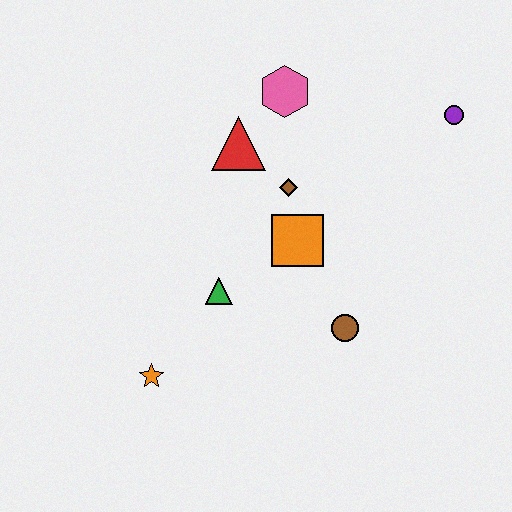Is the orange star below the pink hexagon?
Yes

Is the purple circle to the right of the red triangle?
Yes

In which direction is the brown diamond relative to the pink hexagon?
The brown diamond is below the pink hexagon.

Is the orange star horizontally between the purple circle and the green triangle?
No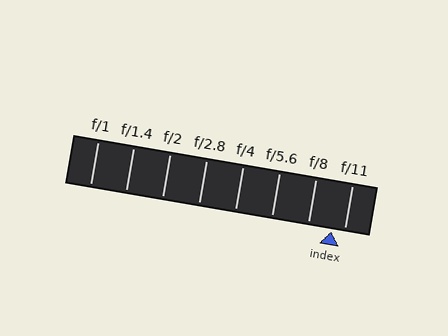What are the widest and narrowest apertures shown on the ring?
The widest aperture shown is f/1 and the narrowest is f/11.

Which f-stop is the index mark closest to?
The index mark is closest to f/11.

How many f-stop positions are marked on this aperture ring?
There are 8 f-stop positions marked.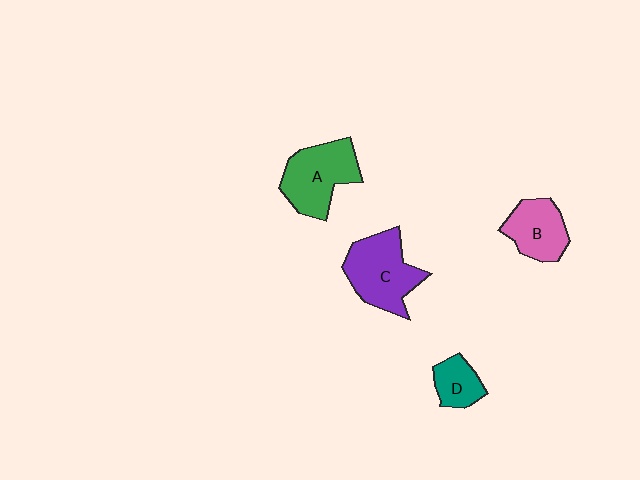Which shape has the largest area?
Shape C (purple).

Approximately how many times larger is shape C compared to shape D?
Approximately 2.1 times.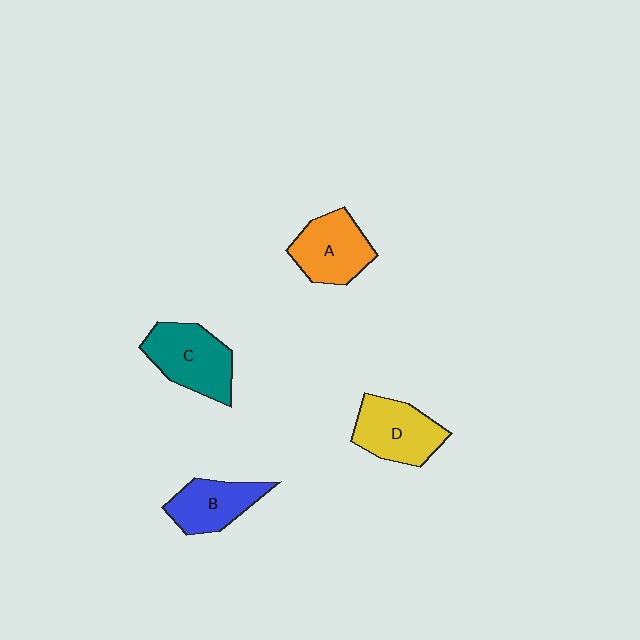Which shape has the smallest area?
Shape B (blue).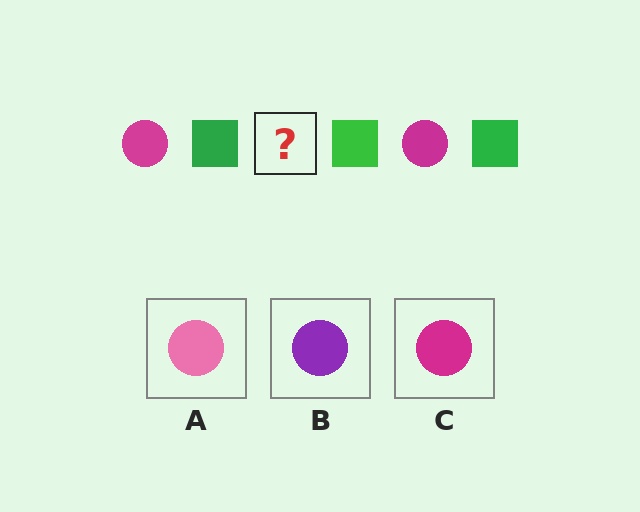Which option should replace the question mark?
Option C.